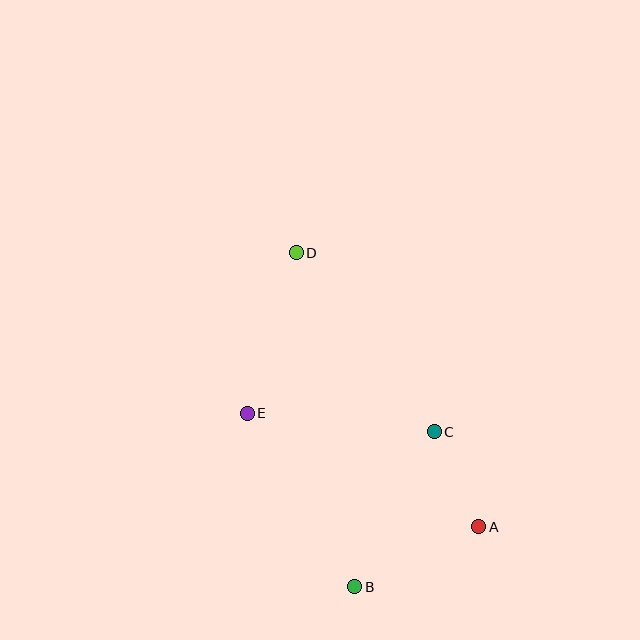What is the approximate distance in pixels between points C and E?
The distance between C and E is approximately 188 pixels.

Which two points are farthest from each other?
Points B and D are farthest from each other.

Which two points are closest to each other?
Points A and C are closest to each other.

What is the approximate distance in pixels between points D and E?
The distance between D and E is approximately 168 pixels.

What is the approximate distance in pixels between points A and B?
The distance between A and B is approximately 138 pixels.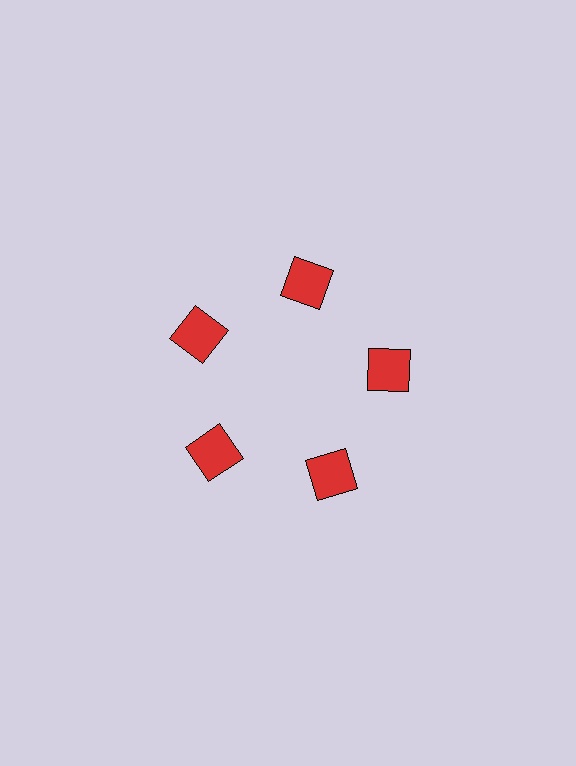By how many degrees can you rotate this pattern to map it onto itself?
The pattern maps onto itself every 72 degrees of rotation.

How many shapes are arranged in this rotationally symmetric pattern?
There are 5 shapes, arranged in 5 groups of 1.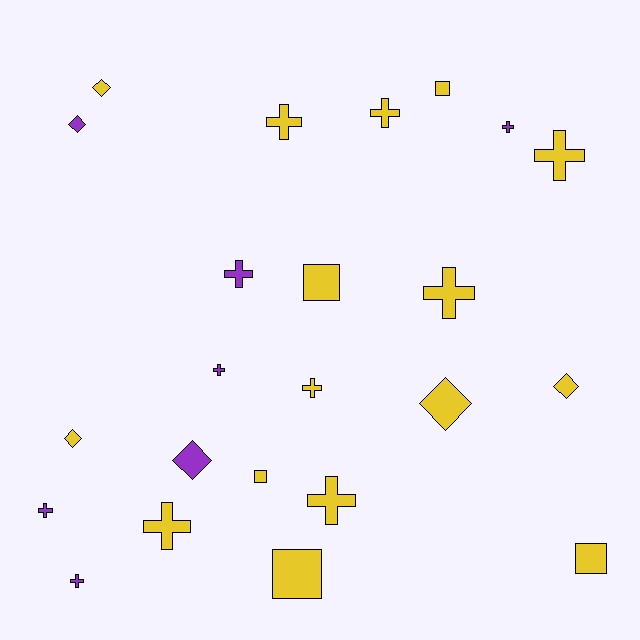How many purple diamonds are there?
There are 2 purple diamonds.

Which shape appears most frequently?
Cross, with 12 objects.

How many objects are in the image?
There are 23 objects.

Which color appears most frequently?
Yellow, with 16 objects.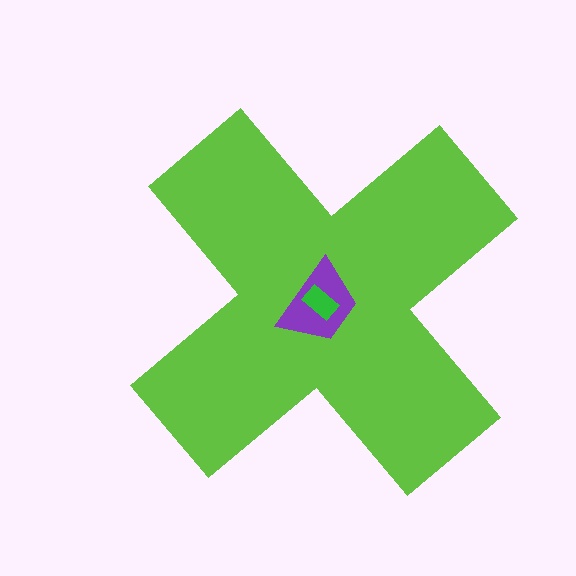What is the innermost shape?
The green rectangle.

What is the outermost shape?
The lime cross.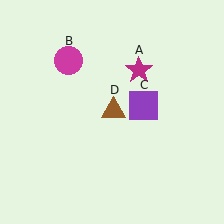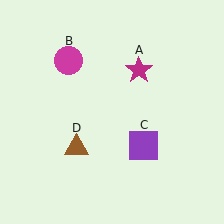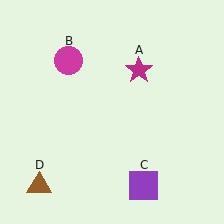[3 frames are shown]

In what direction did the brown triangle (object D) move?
The brown triangle (object D) moved down and to the left.